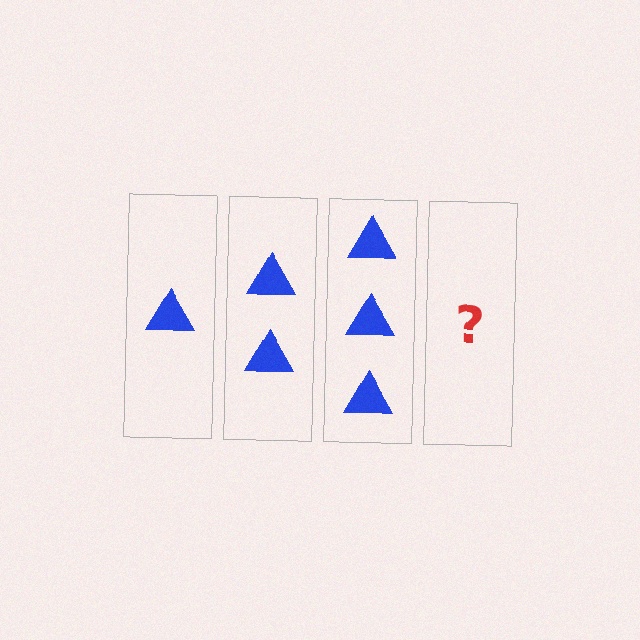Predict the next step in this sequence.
The next step is 4 triangles.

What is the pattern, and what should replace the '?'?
The pattern is that each step adds one more triangle. The '?' should be 4 triangles.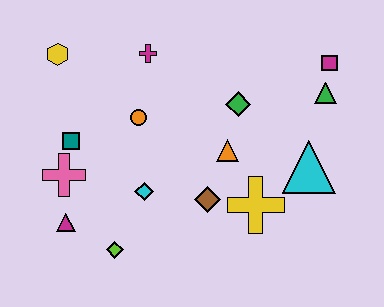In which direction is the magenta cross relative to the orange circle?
The magenta cross is above the orange circle.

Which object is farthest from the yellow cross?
The yellow hexagon is farthest from the yellow cross.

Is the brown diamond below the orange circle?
Yes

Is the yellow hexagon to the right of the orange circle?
No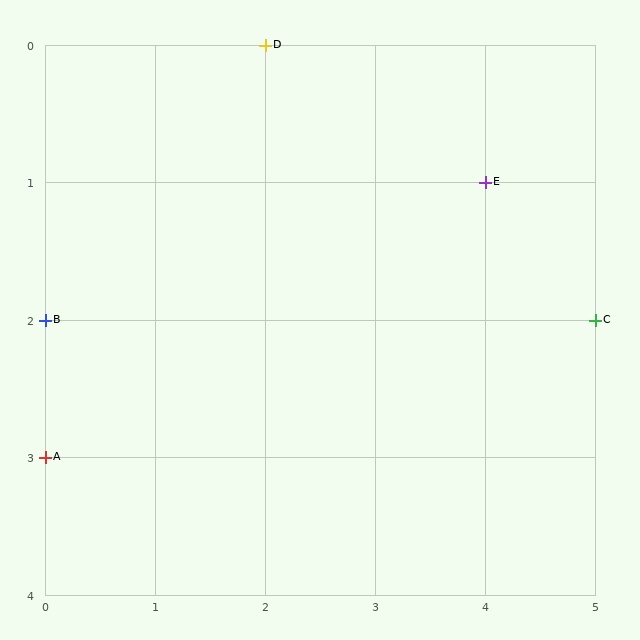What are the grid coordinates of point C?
Point C is at grid coordinates (5, 2).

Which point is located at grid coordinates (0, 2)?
Point B is at (0, 2).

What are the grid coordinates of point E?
Point E is at grid coordinates (4, 1).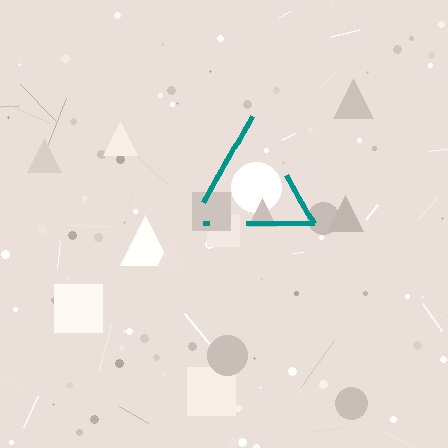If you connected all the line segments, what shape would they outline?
They would outline a triangle.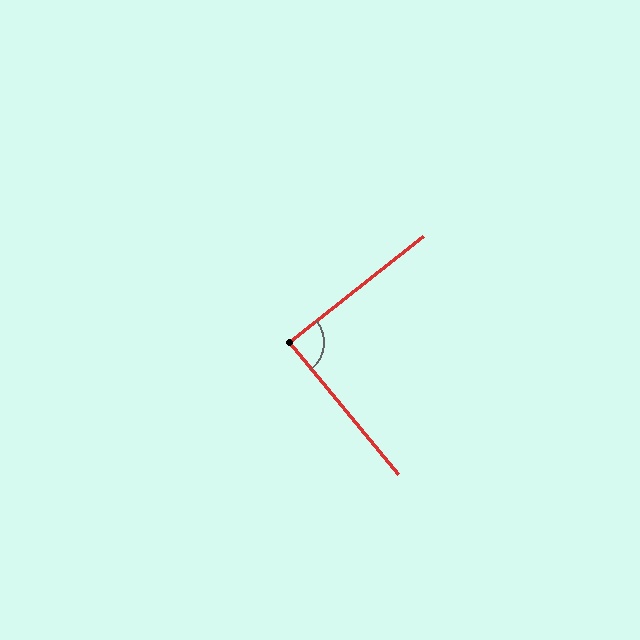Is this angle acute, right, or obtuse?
It is approximately a right angle.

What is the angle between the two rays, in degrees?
Approximately 89 degrees.